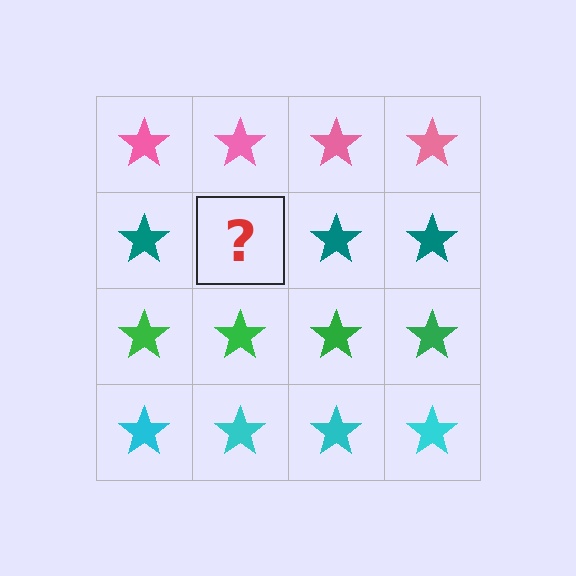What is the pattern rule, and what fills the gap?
The rule is that each row has a consistent color. The gap should be filled with a teal star.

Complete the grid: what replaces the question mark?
The question mark should be replaced with a teal star.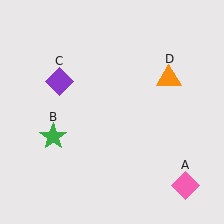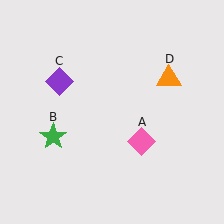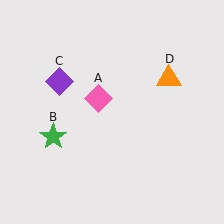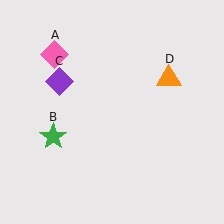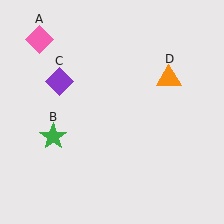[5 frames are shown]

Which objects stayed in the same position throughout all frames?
Green star (object B) and purple diamond (object C) and orange triangle (object D) remained stationary.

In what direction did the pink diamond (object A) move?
The pink diamond (object A) moved up and to the left.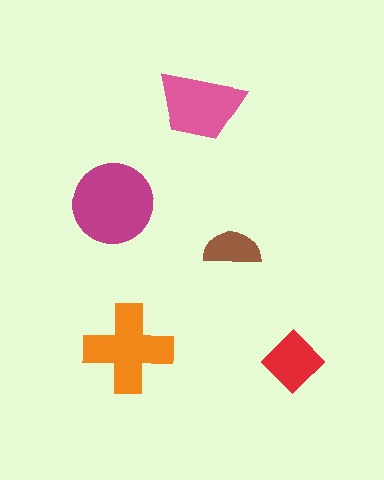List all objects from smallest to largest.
The brown semicircle, the red diamond, the pink trapezoid, the orange cross, the magenta circle.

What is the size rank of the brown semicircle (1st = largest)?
5th.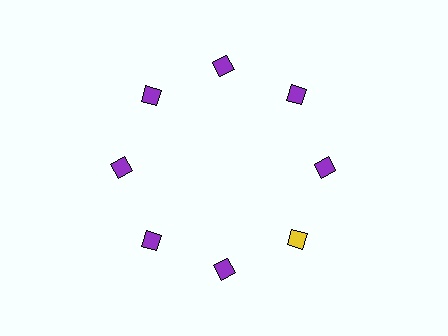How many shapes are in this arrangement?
There are 8 shapes arranged in a ring pattern.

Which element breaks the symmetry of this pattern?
The yellow diamond at roughly the 4 o'clock position breaks the symmetry. All other shapes are purple diamonds.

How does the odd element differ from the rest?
It has a different color: yellow instead of purple.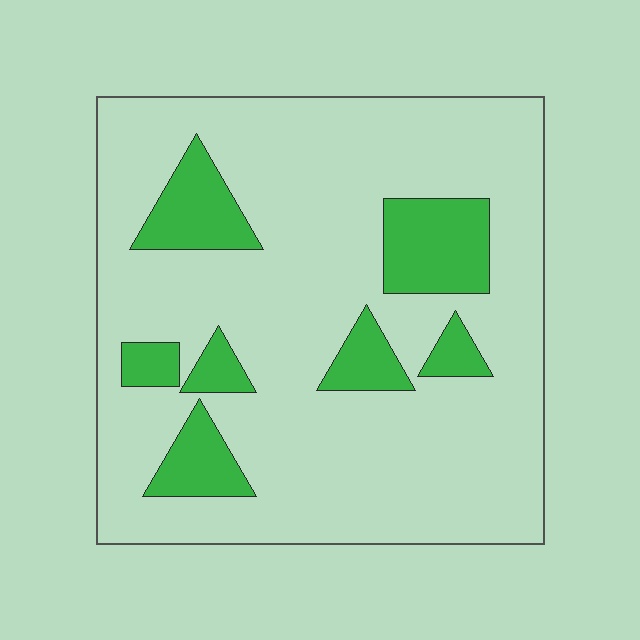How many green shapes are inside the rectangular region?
7.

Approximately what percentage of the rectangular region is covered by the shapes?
Approximately 20%.